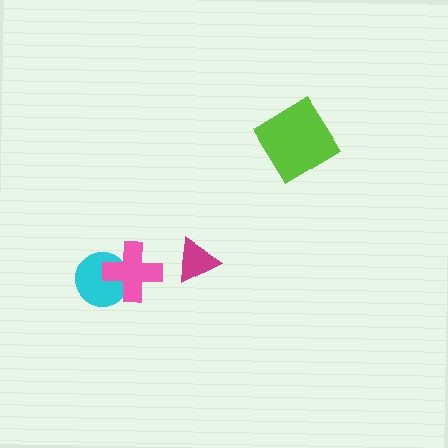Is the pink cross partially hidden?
No, no other shape covers it.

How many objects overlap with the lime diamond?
0 objects overlap with the lime diamond.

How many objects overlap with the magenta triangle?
0 objects overlap with the magenta triangle.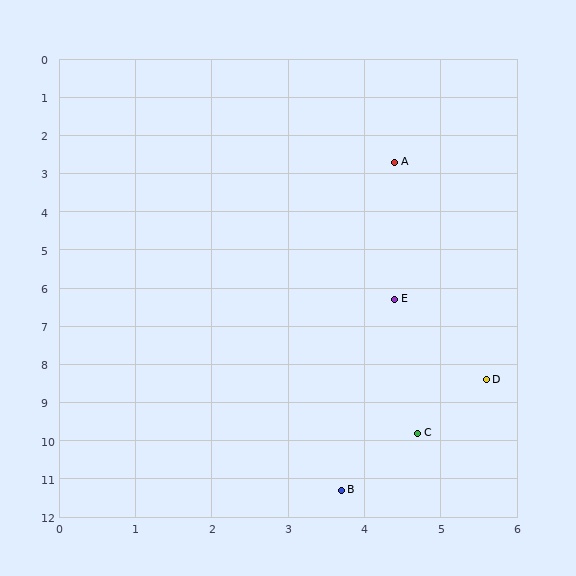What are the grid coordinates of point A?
Point A is at approximately (4.4, 2.7).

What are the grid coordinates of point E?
Point E is at approximately (4.4, 6.3).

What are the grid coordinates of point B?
Point B is at approximately (3.7, 11.3).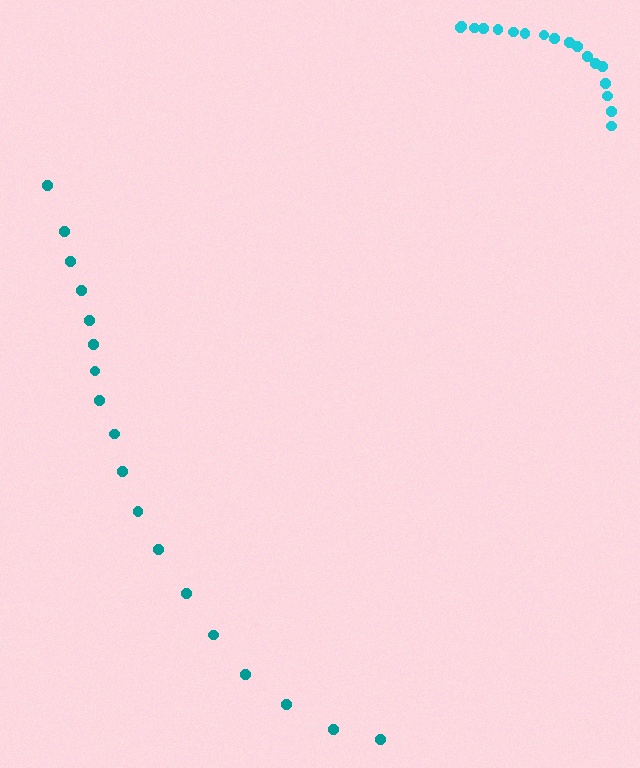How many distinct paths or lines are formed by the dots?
There are 2 distinct paths.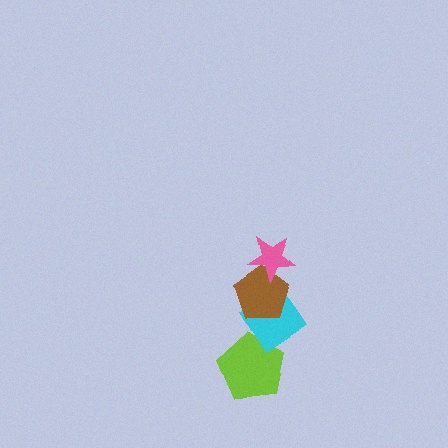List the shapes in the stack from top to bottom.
From top to bottom: the pink star, the brown pentagon, the cyan diamond, the lime pentagon.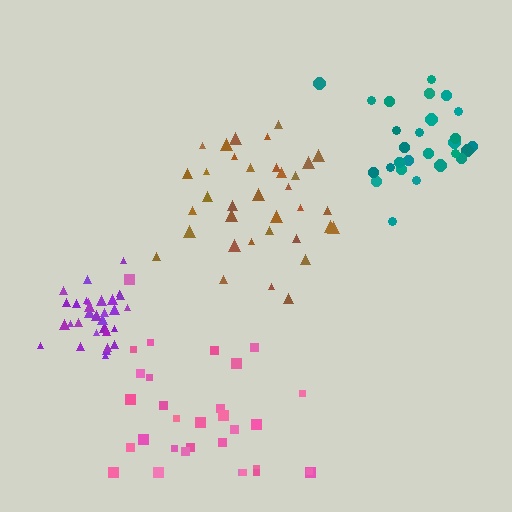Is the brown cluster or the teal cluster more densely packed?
Teal.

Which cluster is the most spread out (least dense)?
Pink.